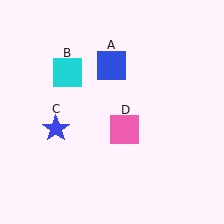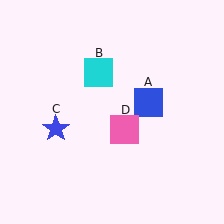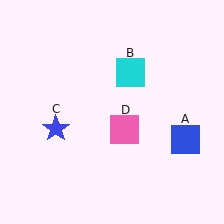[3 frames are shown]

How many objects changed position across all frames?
2 objects changed position: blue square (object A), cyan square (object B).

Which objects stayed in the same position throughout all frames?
Blue star (object C) and pink square (object D) remained stationary.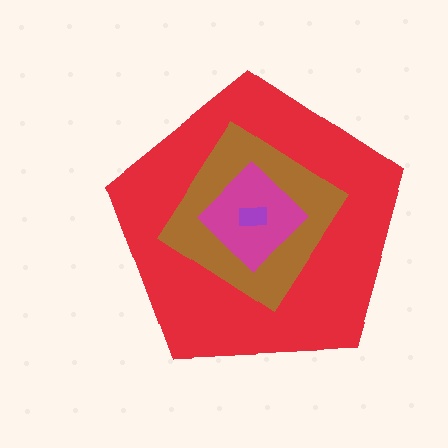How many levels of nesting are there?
4.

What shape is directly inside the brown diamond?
The magenta diamond.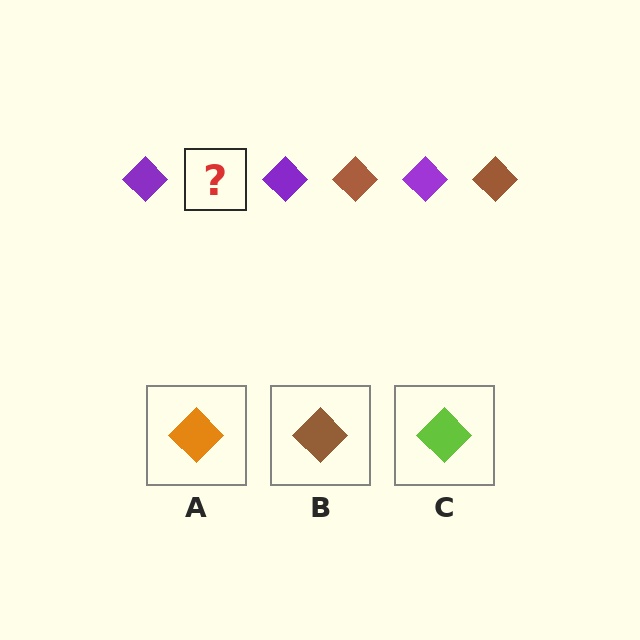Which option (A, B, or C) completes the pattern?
B.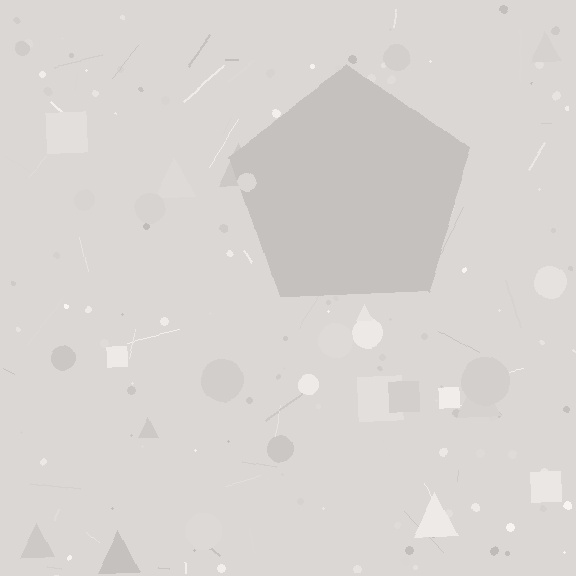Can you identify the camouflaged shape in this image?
The camouflaged shape is a pentagon.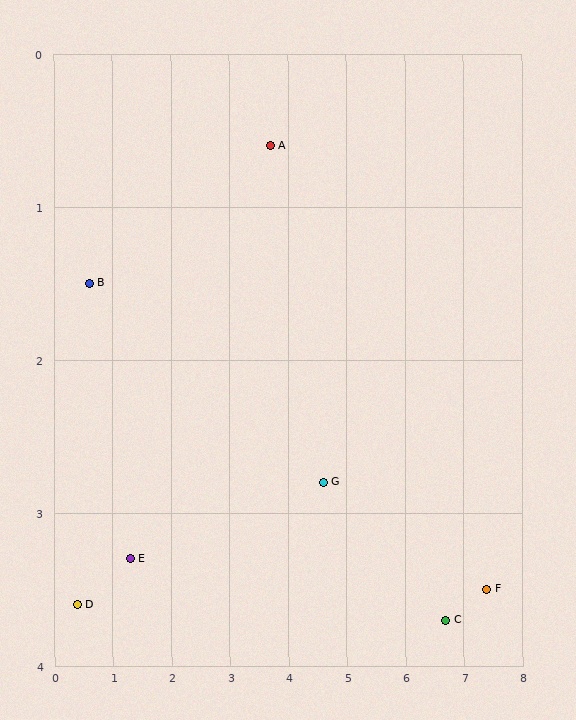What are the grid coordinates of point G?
Point G is at approximately (4.6, 2.8).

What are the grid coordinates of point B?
Point B is at approximately (0.6, 1.5).